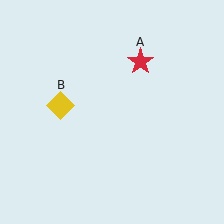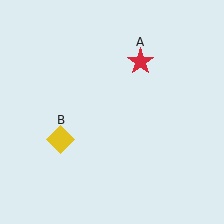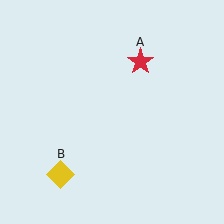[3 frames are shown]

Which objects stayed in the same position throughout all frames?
Red star (object A) remained stationary.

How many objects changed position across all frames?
1 object changed position: yellow diamond (object B).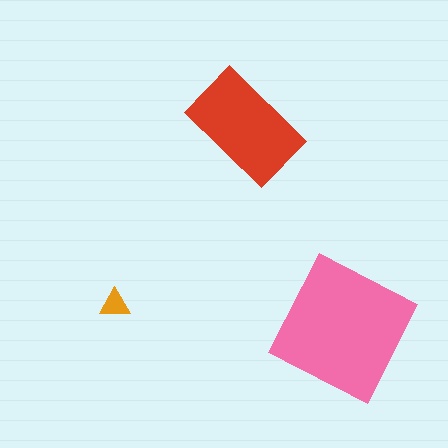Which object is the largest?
The pink square.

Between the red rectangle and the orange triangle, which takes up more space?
The red rectangle.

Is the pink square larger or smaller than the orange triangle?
Larger.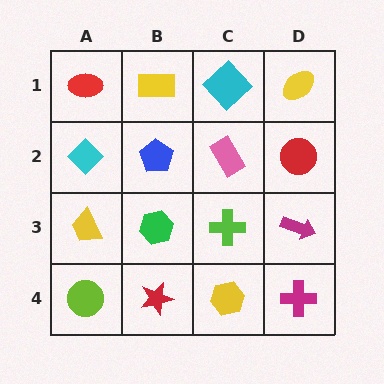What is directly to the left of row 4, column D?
A yellow hexagon.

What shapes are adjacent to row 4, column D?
A magenta arrow (row 3, column D), a yellow hexagon (row 4, column C).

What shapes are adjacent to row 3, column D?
A red circle (row 2, column D), a magenta cross (row 4, column D), a lime cross (row 3, column C).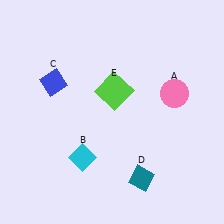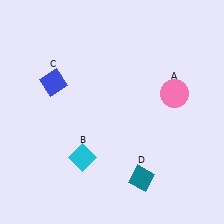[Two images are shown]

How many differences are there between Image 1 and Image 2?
There is 1 difference between the two images.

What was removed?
The lime square (E) was removed in Image 2.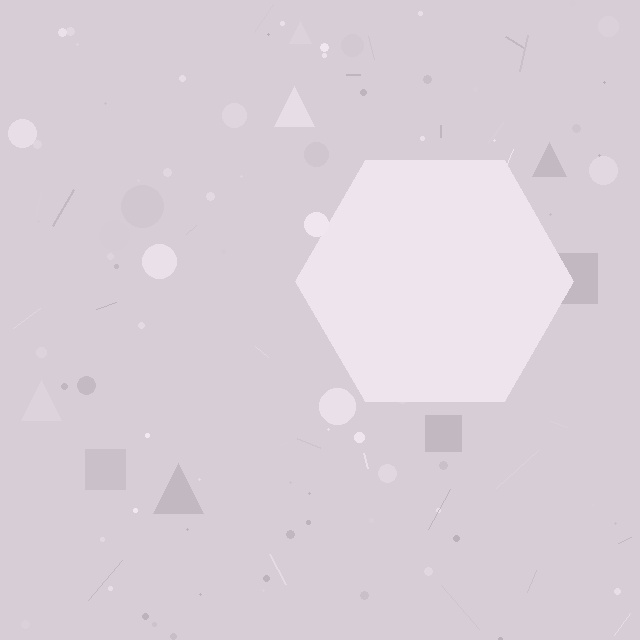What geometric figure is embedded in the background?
A hexagon is embedded in the background.